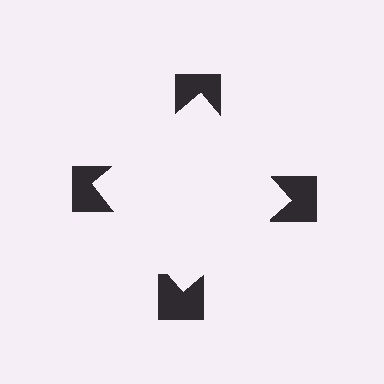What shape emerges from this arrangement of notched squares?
An illusory square — its edges are inferred from the aligned wedge cuts in the notched squares, not physically drawn.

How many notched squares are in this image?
There are 4 — one at each vertex of the illusory square.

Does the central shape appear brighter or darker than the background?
It typically appears slightly brighter than the background, even though no actual brightness change is drawn.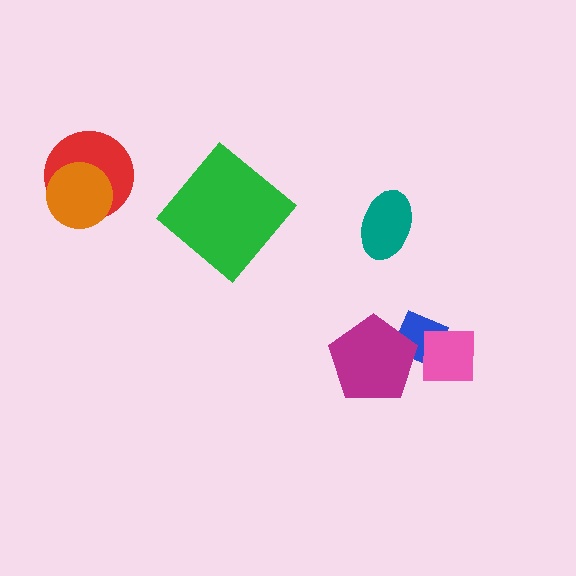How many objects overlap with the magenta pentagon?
1 object overlaps with the magenta pentagon.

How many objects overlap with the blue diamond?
2 objects overlap with the blue diamond.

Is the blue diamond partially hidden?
Yes, it is partially covered by another shape.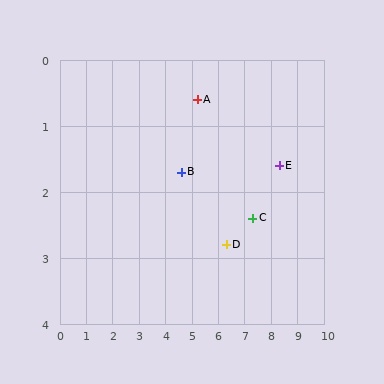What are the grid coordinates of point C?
Point C is at approximately (7.3, 2.4).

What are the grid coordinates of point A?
Point A is at approximately (5.2, 0.6).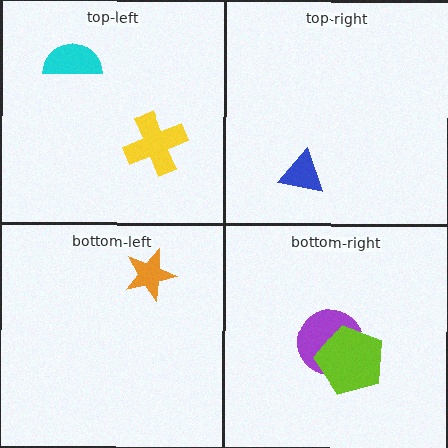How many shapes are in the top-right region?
1.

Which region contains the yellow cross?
The top-left region.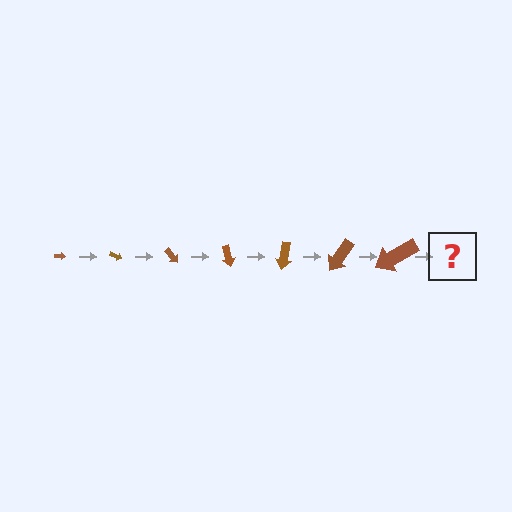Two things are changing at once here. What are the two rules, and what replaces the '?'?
The two rules are that the arrow grows larger each step and it rotates 25 degrees each step. The '?' should be an arrow, larger than the previous one and rotated 175 degrees from the start.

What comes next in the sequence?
The next element should be an arrow, larger than the previous one and rotated 175 degrees from the start.